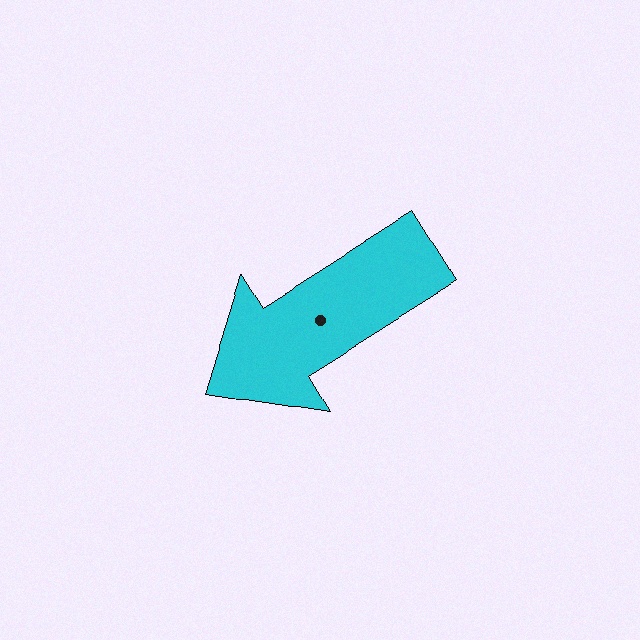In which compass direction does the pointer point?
Southwest.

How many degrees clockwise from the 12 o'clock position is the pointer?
Approximately 238 degrees.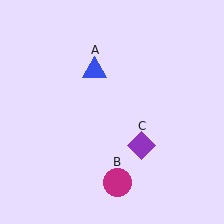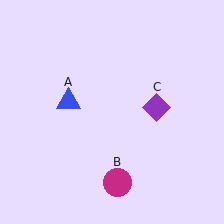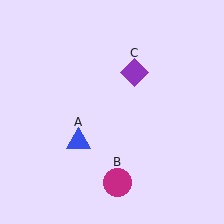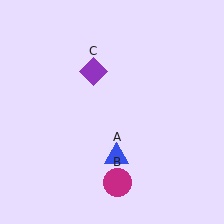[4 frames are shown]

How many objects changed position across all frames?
2 objects changed position: blue triangle (object A), purple diamond (object C).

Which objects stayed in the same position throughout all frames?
Magenta circle (object B) remained stationary.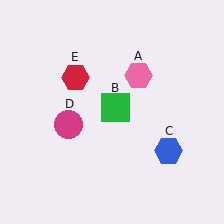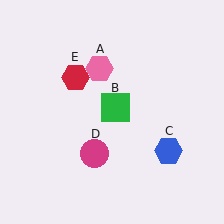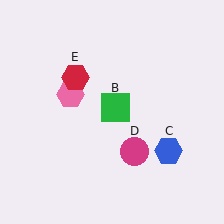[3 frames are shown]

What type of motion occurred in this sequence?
The pink hexagon (object A), magenta circle (object D) rotated counterclockwise around the center of the scene.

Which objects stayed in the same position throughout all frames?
Green square (object B) and blue hexagon (object C) and red hexagon (object E) remained stationary.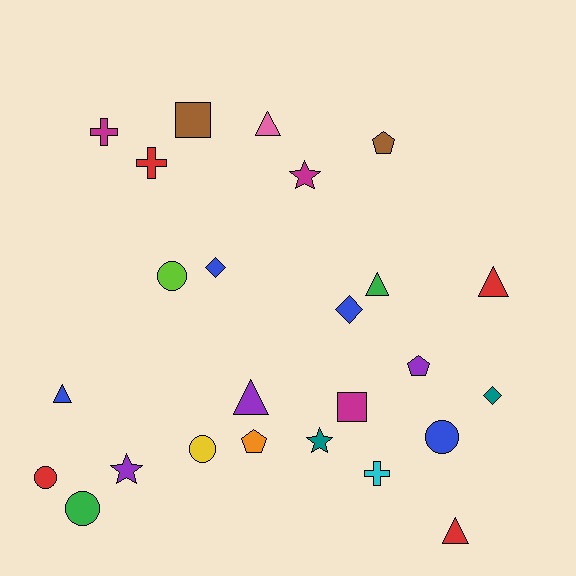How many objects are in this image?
There are 25 objects.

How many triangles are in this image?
There are 6 triangles.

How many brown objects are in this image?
There are 2 brown objects.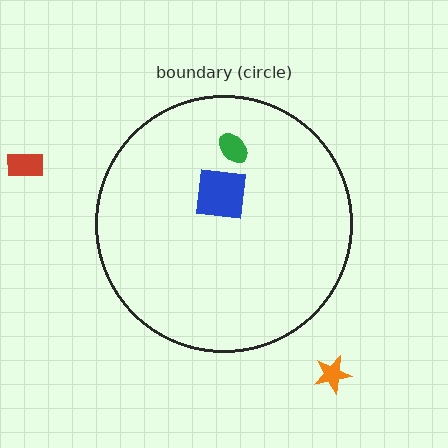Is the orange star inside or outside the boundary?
Outside.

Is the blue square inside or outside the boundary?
Inside.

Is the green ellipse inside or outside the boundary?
Inside.